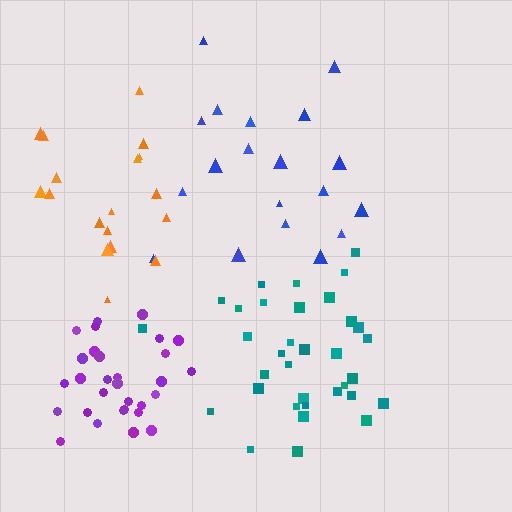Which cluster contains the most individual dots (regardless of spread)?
Teal (34).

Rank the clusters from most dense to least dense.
purple, teal, orange, blue.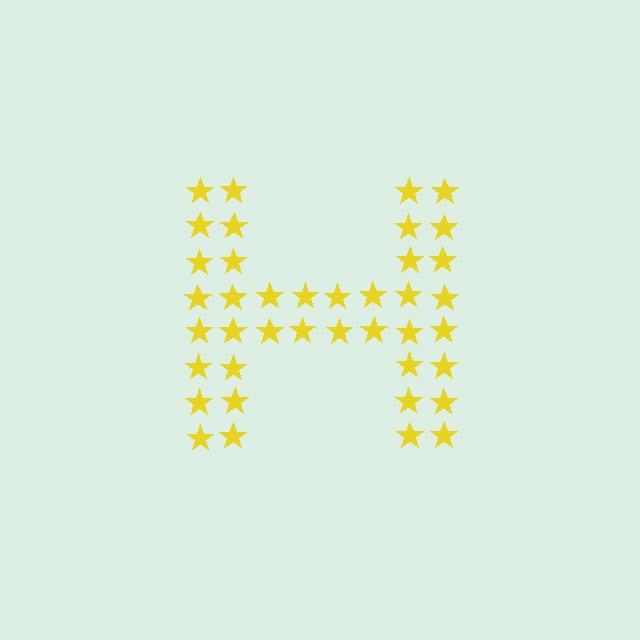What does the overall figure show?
The overall figure shows the letter H.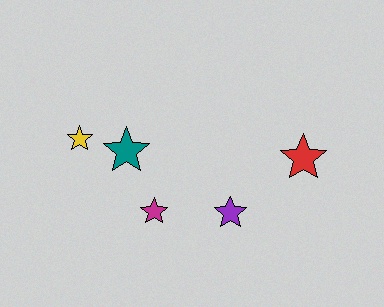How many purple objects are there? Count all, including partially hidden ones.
There is 1 purple object.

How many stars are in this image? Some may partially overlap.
There are 5 stars.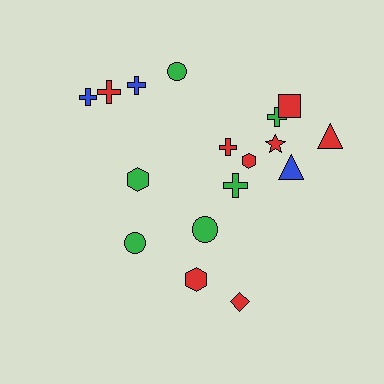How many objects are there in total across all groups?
There are 17 objects.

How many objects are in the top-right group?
There are 8 objects.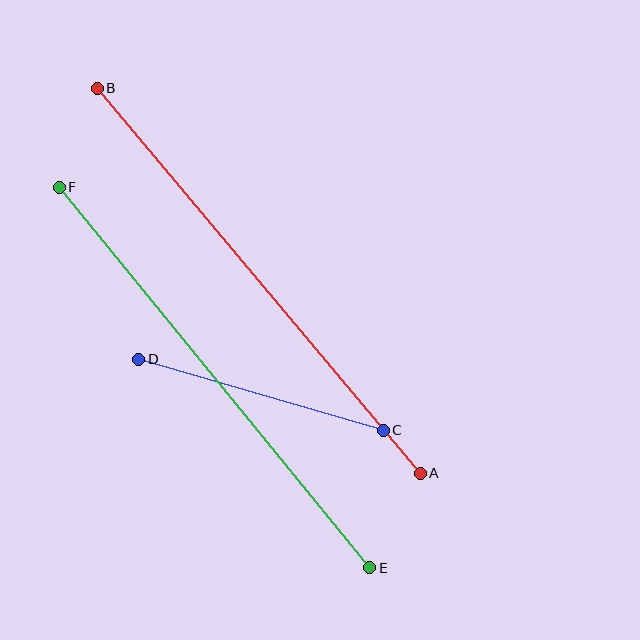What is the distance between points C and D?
The distance is approximately 254 pixels.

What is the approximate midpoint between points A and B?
The midpoint is at approximately (259, 281) pixels.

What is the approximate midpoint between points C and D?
The midpoint is at approximately (261, 395) pixels.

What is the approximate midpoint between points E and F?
The midpoint is at approximately (214, 378) pixels.